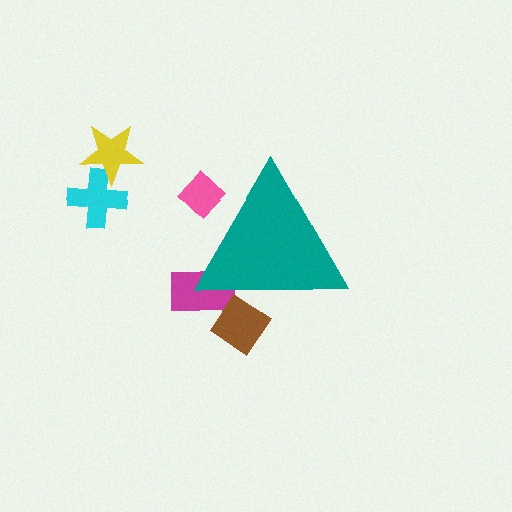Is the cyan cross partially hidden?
No, the cyan cross is fully visible.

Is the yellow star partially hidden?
No, the yellow star is fully visible.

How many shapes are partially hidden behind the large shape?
3 shapes are partially hidden.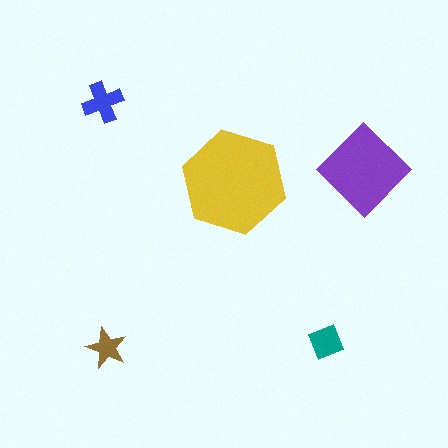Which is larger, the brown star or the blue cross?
The blue cross.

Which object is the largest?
The yellow hexagon.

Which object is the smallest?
The brown star.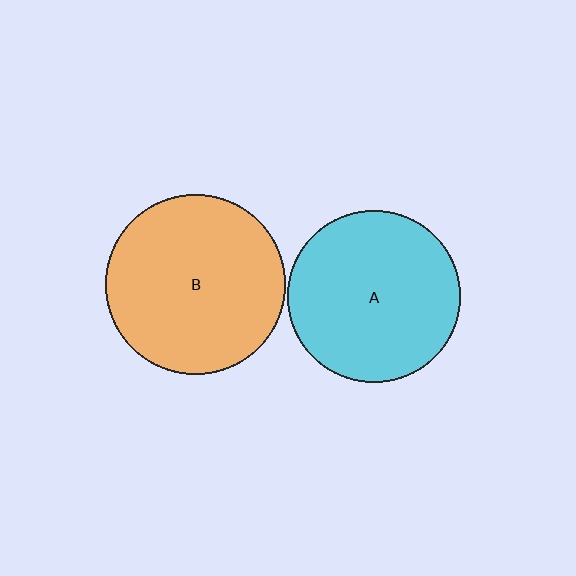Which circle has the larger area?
Circle B (orange).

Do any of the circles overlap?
No, none of the circles overlap.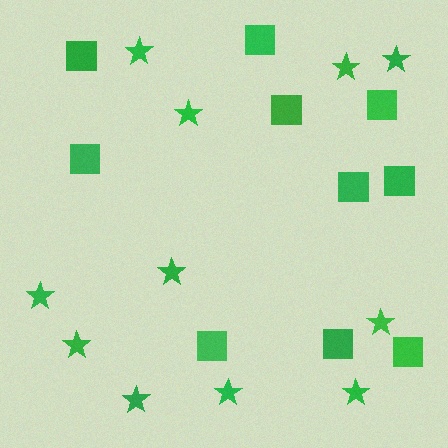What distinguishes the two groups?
There are 2 groups: one group of squares (10) and one group of stars (11).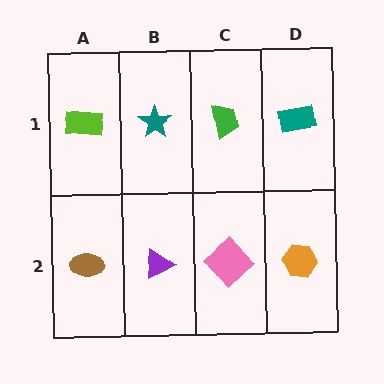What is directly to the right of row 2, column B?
A pink diamond.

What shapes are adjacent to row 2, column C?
A green trapezoid (row 1, column C), a purple triangle (row 2, column B), an orange hexagon (row 2, column D).